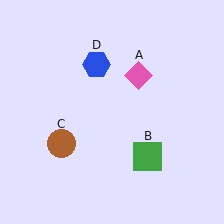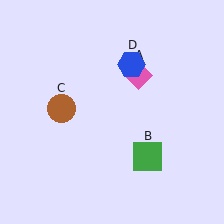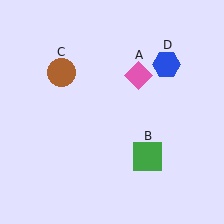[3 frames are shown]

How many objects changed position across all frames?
2 objects changed position: brown circle (object C), blue hexagon (object D).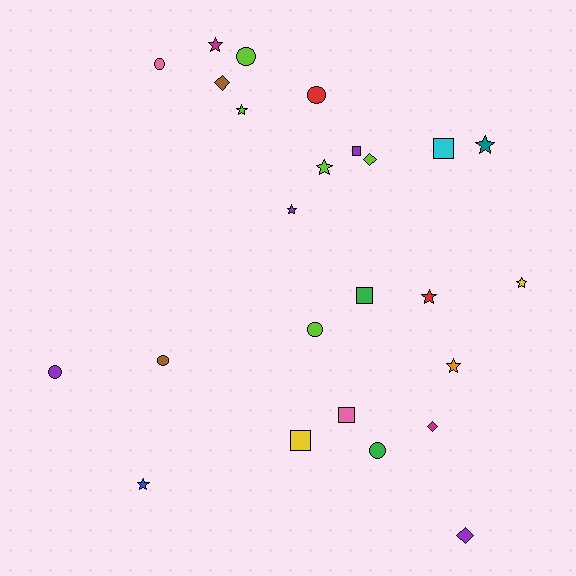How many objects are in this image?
There are 25 objects.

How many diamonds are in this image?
There are 4 diamonds.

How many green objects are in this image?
There are 2 green objects.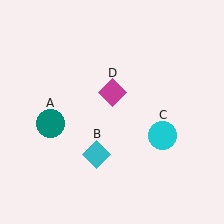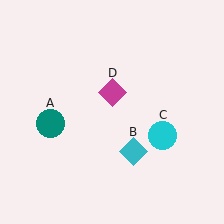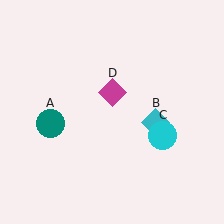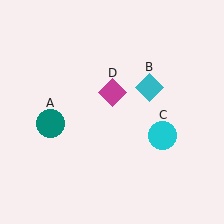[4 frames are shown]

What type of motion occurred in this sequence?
The cyan diamond (object B) rotated counterclockwise around the center of the scene.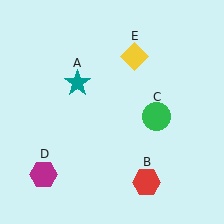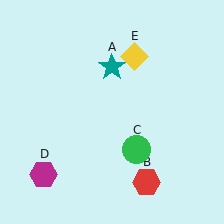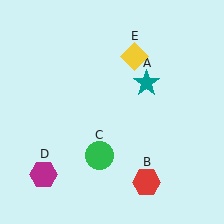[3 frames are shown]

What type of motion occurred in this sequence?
The teal star (object A), green circle (object C) rotated clockwise around the center of the scene.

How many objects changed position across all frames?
2 objects changed position: teal star (object A), green circle (object C).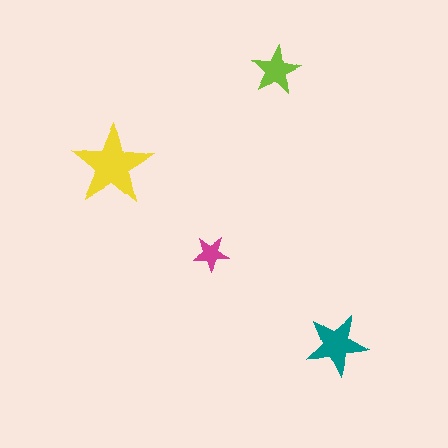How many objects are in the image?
There are 4 objects in the image.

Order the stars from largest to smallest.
the yellow one, the teal one, the lime one, the magenta one.